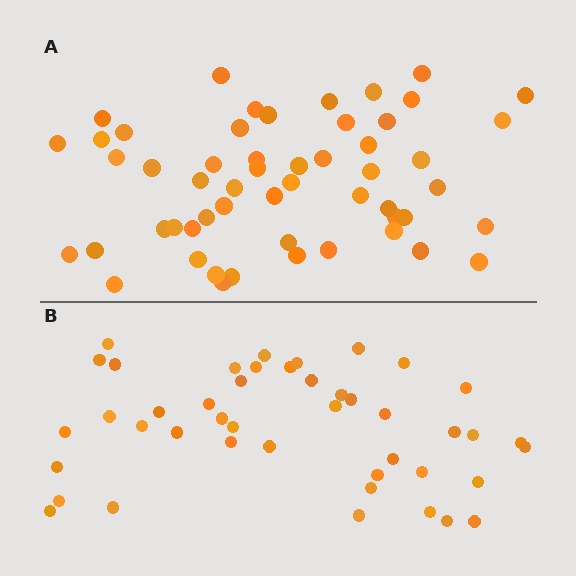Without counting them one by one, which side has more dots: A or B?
Region A (the top region) has more dots.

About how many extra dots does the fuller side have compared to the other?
Region A has roughly 10 or so more dots than region B.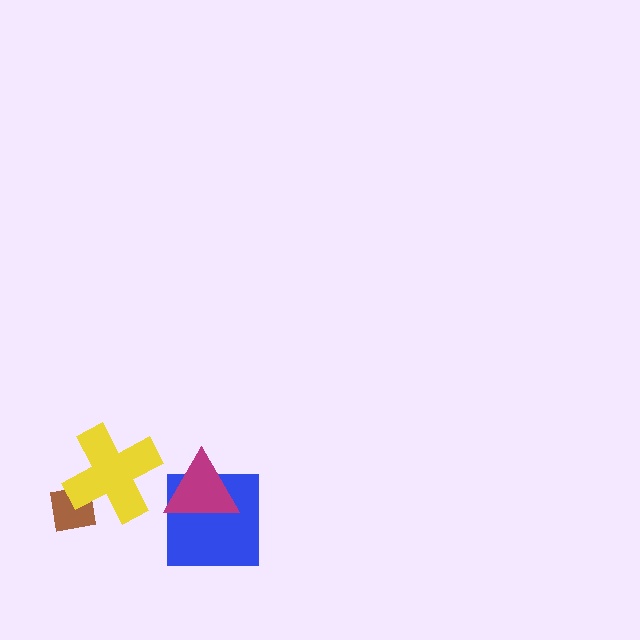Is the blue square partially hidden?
Yes, it is partially covered by another shape.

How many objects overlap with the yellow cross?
1 object overlaps with the yellow cross.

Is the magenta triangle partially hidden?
No, no other shape covers it.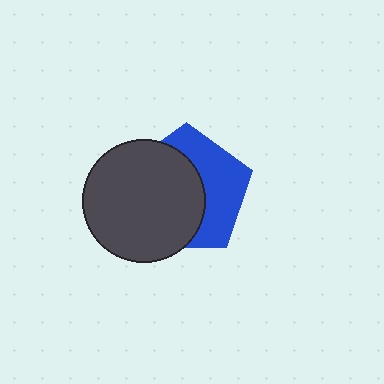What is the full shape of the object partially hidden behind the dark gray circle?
The partially hidden object is a blue pentagon.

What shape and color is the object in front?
The object in front is a dark gray circle.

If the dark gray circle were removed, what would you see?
You would see the complete blue pentagon.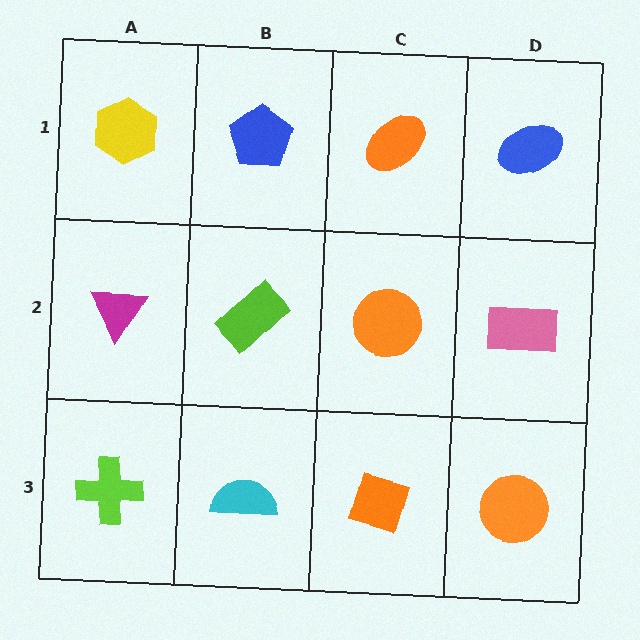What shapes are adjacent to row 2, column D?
A blue ellipse (row 1, column D), an orange circle (row 3, column D), an orange circle (row 2, column C).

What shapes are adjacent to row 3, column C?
An orange circle (row 2, column C), a cyan semicircle (row 3, column B), an orange circle (row 3, column D).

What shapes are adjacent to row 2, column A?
A yellow hexagon (row 1, column A), a lime cross (row 3, column A), a lime rectangle (row 2, column B).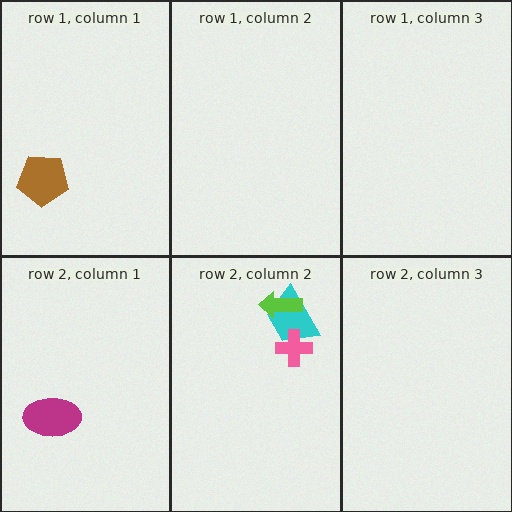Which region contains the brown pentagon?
The row 1, column 1 region.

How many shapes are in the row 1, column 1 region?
1.